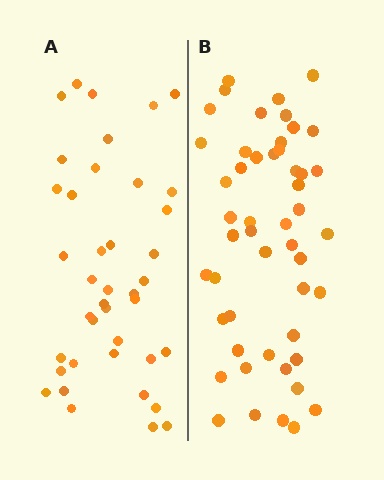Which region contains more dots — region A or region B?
Region B (the right region) has more dots.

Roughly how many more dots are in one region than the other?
Region B has roughly 10 or so more dots than region A.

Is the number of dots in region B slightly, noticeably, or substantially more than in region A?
Region B has noticeably more, but not dramatically so. The ratio is roughly 1.2 to 1.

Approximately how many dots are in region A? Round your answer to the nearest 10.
About 40 dots.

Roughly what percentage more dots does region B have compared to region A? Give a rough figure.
About 25% more.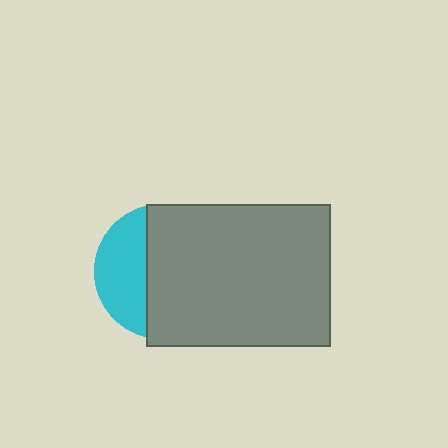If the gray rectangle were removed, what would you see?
You would see the complete cyan circle.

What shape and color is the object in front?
The object in front is a gray rectangle.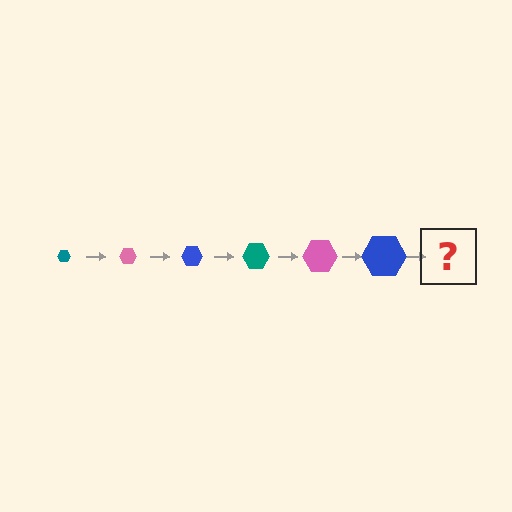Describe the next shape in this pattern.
It should be a teal hexagon, larger than the previous one.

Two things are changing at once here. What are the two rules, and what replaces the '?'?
The two rules are that the hexagon grows larger each step and the color cycles through teal, pink, and blue. The '?' should be a teal hexagon, larger than the previous one.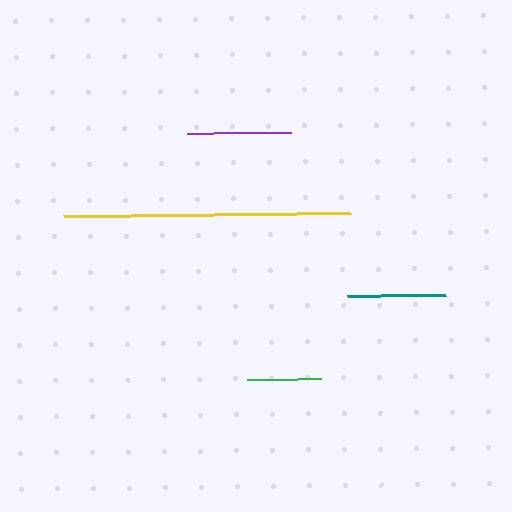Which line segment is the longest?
The yellow line is the longest at approximately 287 pixels.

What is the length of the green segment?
The green segment is approximately 74 pixels long.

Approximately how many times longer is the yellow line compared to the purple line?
The yellow line is approximately 2.8 times the length of the purple line.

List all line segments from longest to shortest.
From longest to shortest: yellow, purple, teal, green.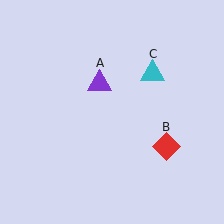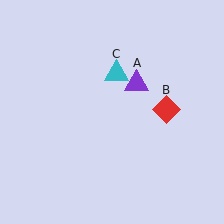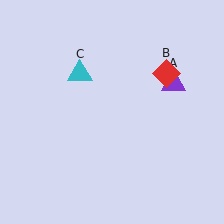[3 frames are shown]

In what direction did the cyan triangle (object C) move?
The cyan triangle (object C) moved left.